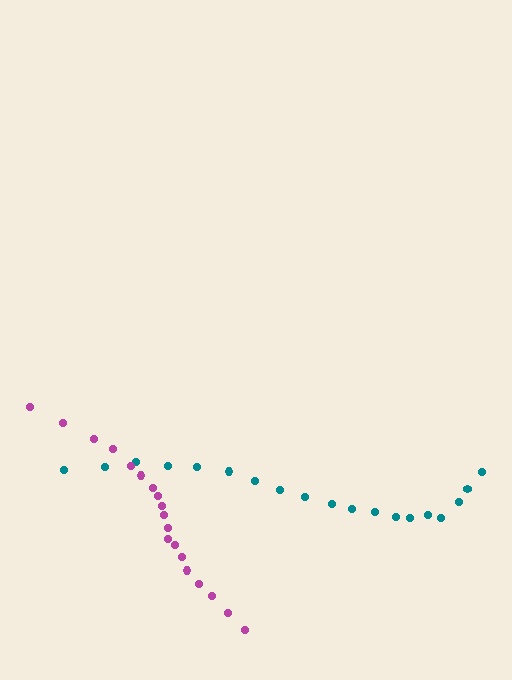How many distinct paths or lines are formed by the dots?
There are 2 distinct paths.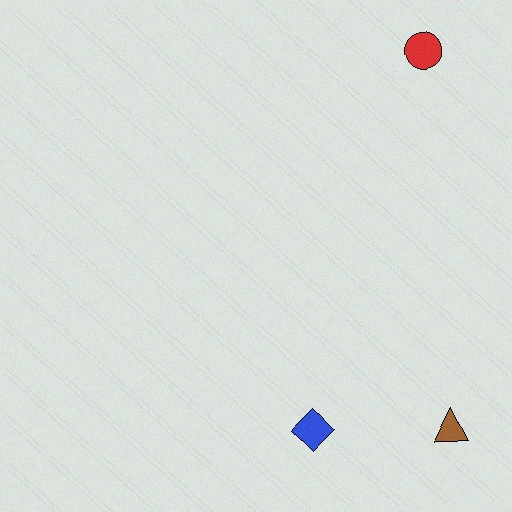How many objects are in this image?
There are 3 objects.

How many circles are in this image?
There is 1 circle.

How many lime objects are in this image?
There are no lime objects.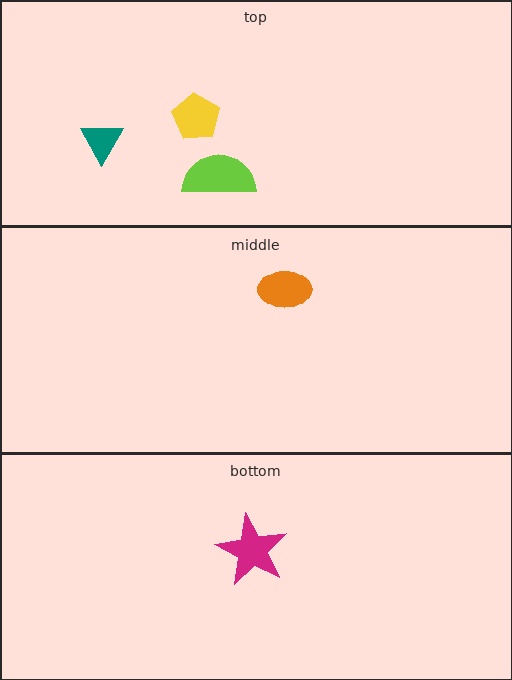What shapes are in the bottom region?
The magenta star.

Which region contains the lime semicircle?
The top region.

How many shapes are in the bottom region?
1.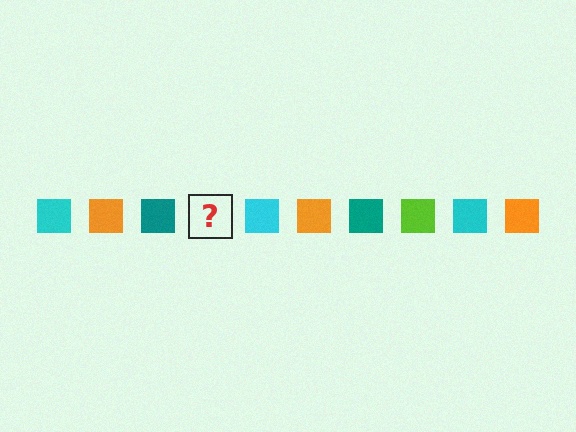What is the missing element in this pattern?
The missing element is a lime square.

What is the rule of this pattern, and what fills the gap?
The rule is that the pattern cycles through cyan, orange, teal, lime squares. The gap should be filled with a lime square.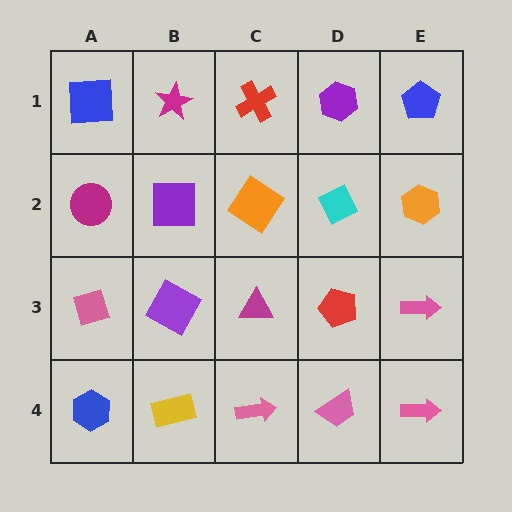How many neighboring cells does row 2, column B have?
4.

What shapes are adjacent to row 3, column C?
An orange diamond (row 2, column C), a pink arrow (row 4, column C), a purple square (row 3, column B), a red pentagon (row 3, column D).